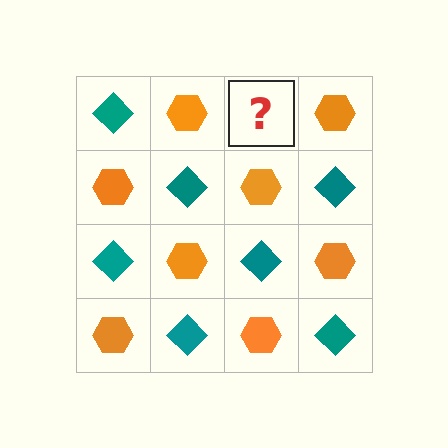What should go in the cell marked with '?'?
The missing cell should contain a teal diamond.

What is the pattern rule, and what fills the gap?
The rule is that it alternates teal diamond and orange hexagon in a checkerboard pattern. The gap should be filled with a teal diamond.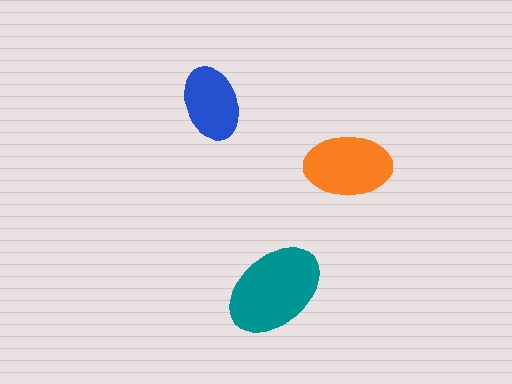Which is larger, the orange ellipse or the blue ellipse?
The orange one.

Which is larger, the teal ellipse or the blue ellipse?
The teal one.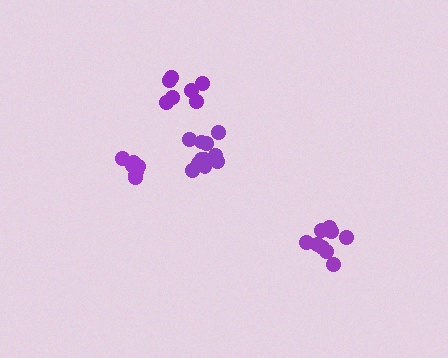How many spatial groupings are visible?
There are 4 spatial groupings.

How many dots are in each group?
Group 1: 7 dots, Group 2: 9 dots, Group 3: 12 dots, Group 4: 7 dots (35 total).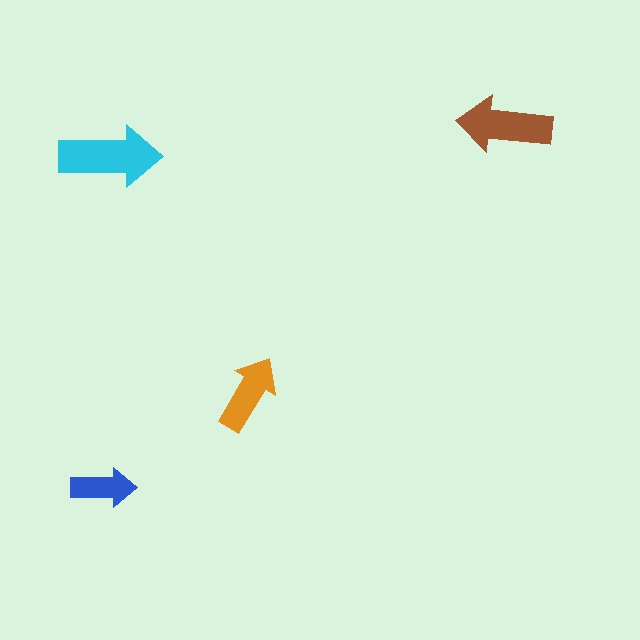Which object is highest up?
The brown arrow is topmost.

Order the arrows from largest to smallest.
the cyan one, the brown one, the orange one, the blue one.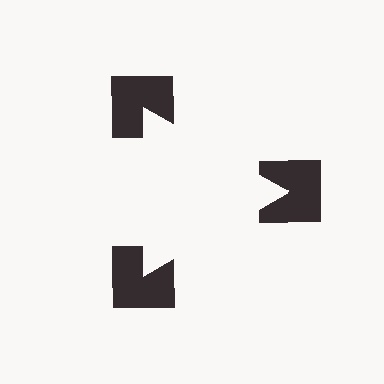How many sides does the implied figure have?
3 sides.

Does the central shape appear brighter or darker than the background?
It typically appears slightly brighter than the background, even though no actual brightness change is drawn.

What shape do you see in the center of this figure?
An illusory triangle — its edges are inferred from the aligned wedge cuts in the notched squares, not physically drawn.